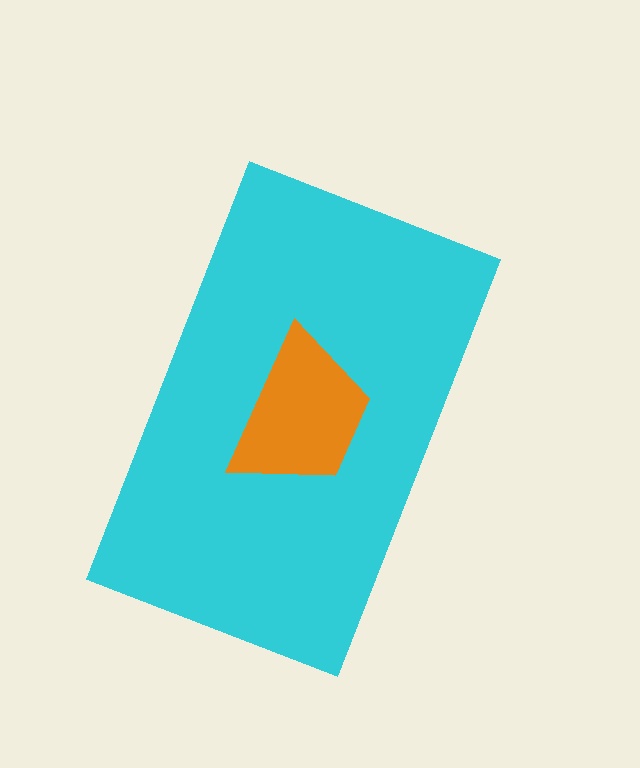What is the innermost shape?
The orange trapezoid.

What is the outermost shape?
The cyan rectangle.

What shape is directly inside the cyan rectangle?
The orange trapezoid.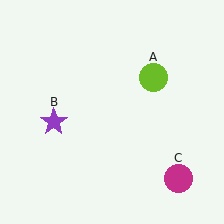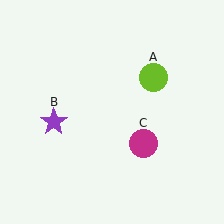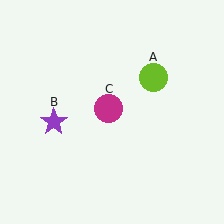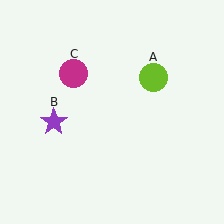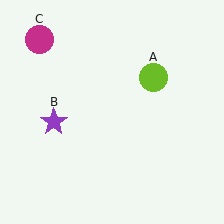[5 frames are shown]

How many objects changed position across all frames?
1 object changed position: magenta circle (object C).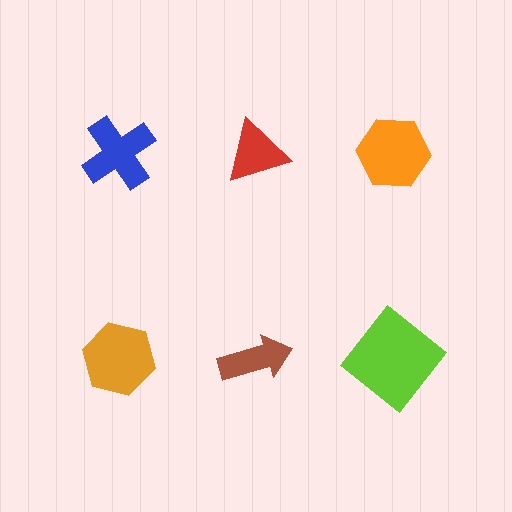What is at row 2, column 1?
An orange hexagon.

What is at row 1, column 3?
An orange hexagon.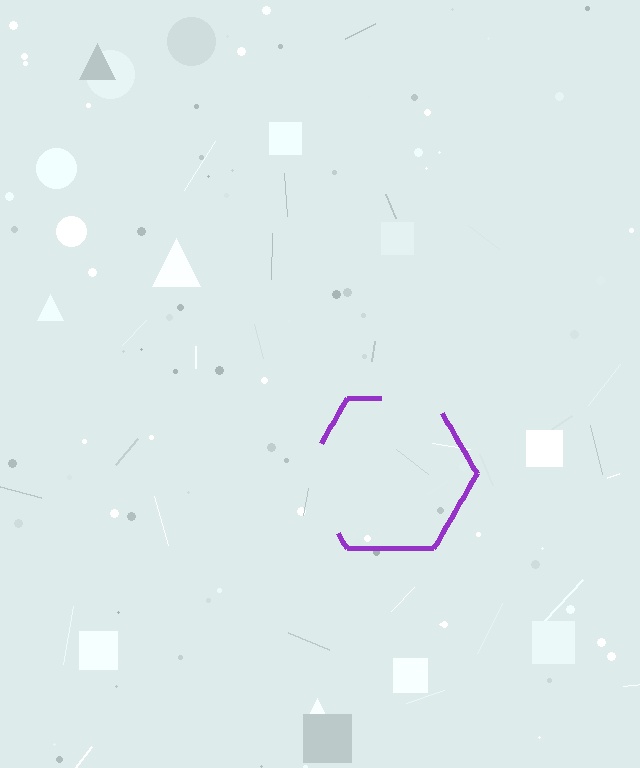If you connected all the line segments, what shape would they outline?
They would outline a hexagon.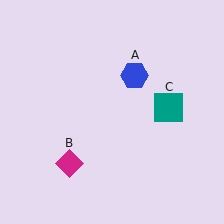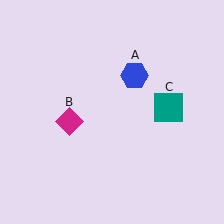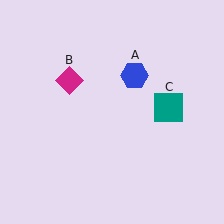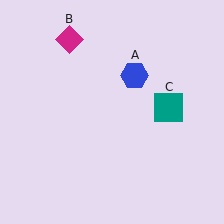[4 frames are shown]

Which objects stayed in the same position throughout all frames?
Blue hexagon (object A) and teal square (object C) remained stationary.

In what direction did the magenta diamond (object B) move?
The magenta diamond (object B) moved up.